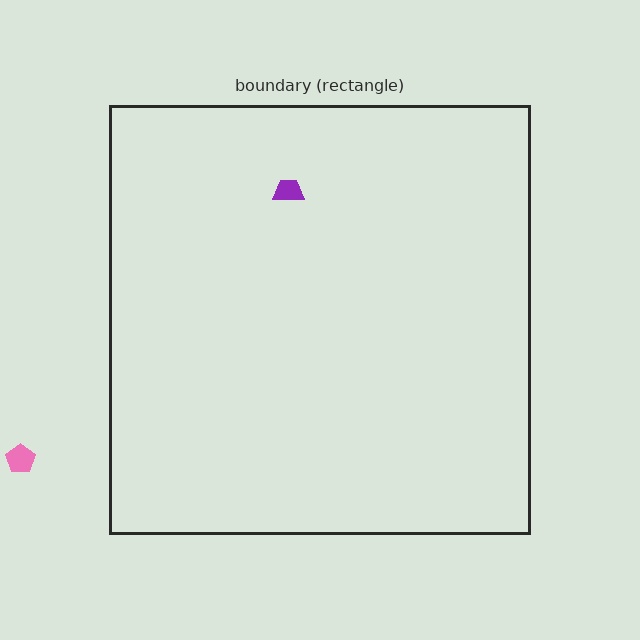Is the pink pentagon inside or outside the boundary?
Outside.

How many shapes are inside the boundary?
1 inside, 1 outside.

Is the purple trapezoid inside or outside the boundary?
Inside.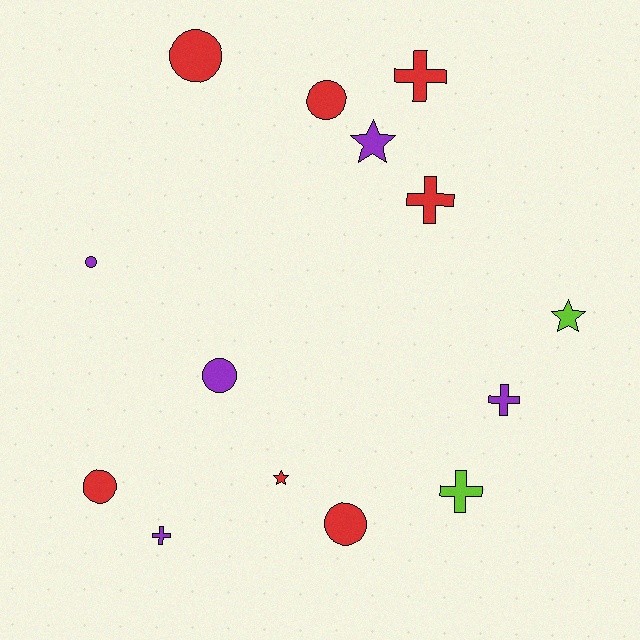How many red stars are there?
There is 1 red star.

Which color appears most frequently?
Red, with 7 objects.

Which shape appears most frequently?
Circle, with 6 objects.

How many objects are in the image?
There are 14 objects.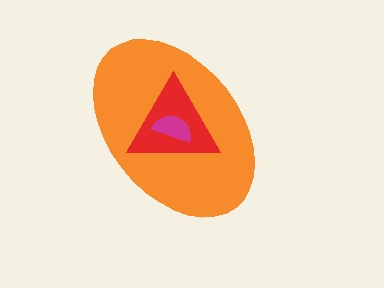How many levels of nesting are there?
3.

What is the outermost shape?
The orange ellipse.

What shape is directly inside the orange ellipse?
The red triangle.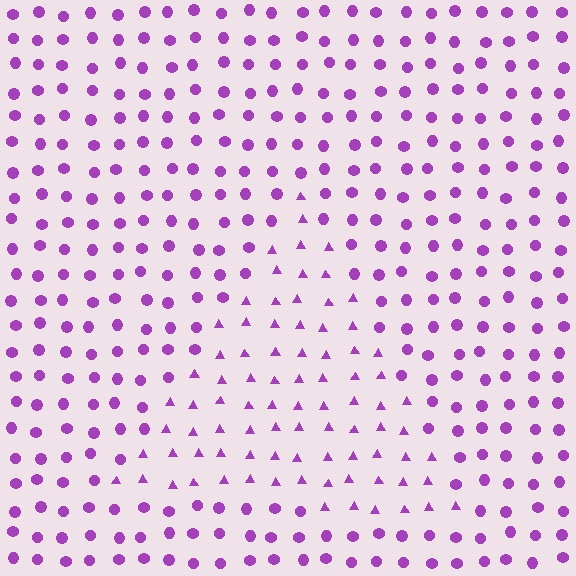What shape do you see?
I see a triangle.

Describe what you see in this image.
The image is filled with small purple elements arranged in a uniform grid. A triangle-shaped region contains triangles, while the surrounding area contains circles. The boundary is defined purely by the change in element shape.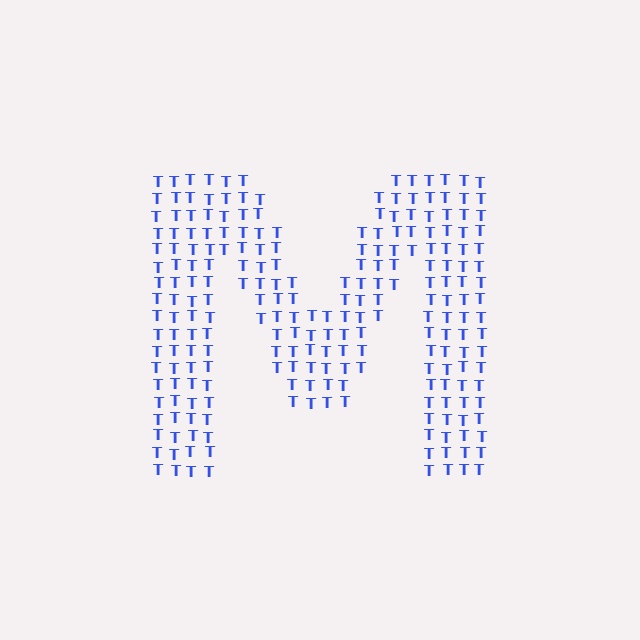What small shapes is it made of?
It is made of small letter T's.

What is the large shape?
The large shape is the letter M.